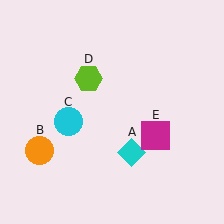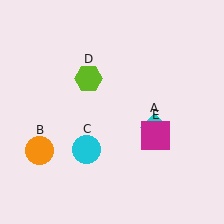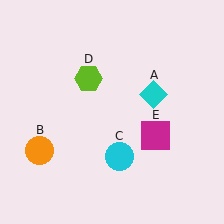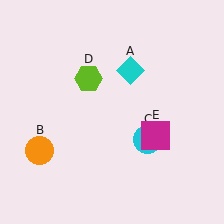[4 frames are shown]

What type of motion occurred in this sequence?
The cyan diamond (object A), cyan circle (object C) rotated counterclockwise around the center of the scene.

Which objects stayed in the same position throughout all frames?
Orange circle (object B) and lime hexagon (object D) and magenta square (object E) remained stationary.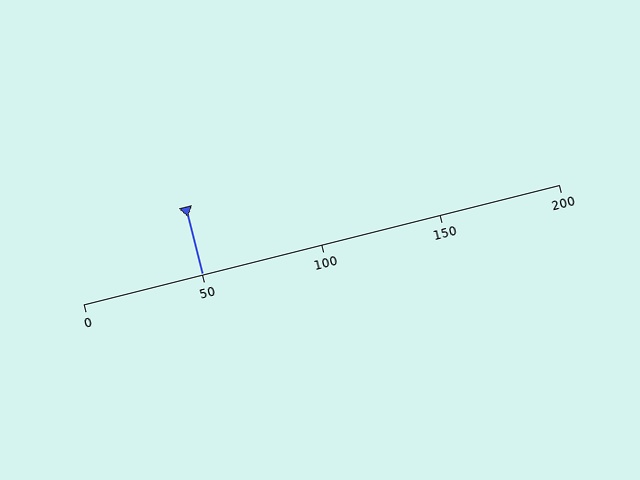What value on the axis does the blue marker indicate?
The marker indicates approximately 50.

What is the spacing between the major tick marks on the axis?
The major ticks are spaced 50 apart.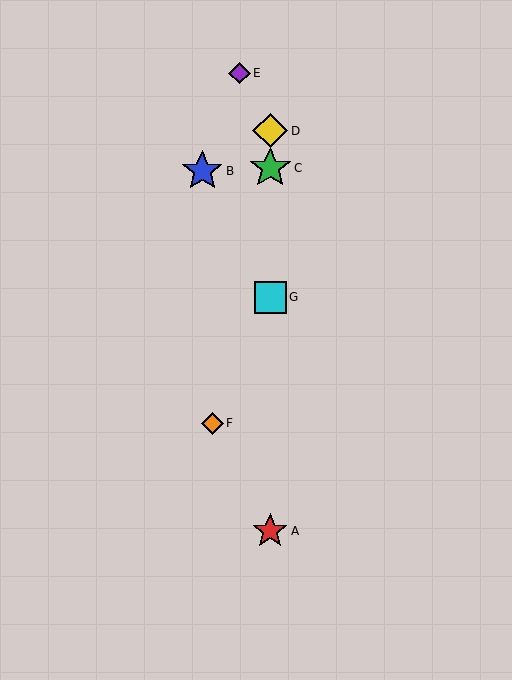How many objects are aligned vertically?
4 objects (A, C, D, G) are aligned vertically.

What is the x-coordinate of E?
Object E is at x≈239.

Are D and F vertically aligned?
No, D is at x≈270 and F is at x≈212.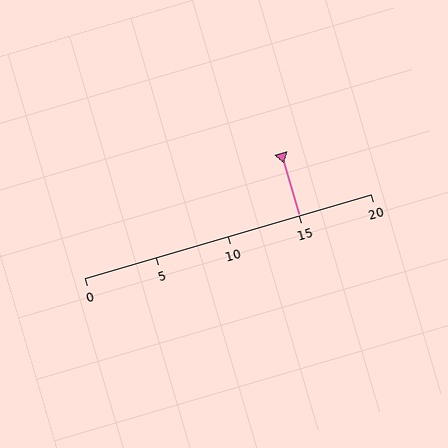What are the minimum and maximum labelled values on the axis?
The axis runs from 0 to 20.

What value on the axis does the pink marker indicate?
The marker indicates approximately 15.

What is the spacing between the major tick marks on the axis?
The major ticks are spaced 5 apart.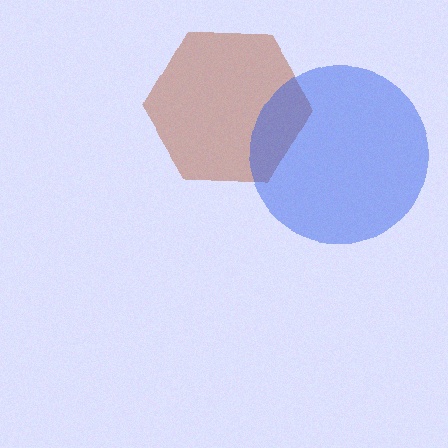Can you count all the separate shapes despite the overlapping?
Yes, there are 2 separate shapes.